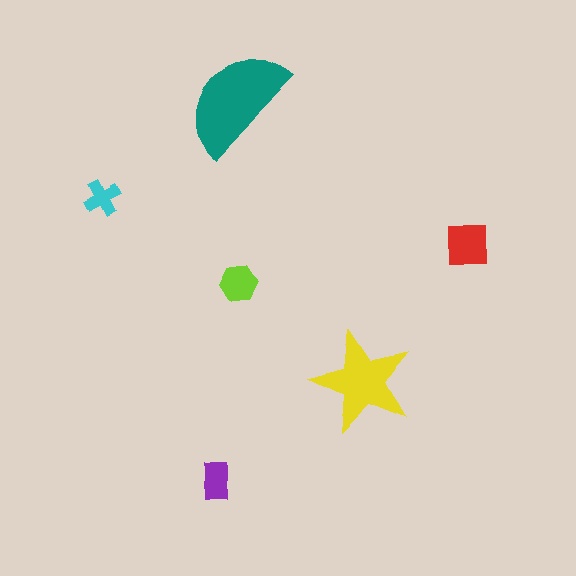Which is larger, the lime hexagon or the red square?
The red square.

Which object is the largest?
The teal semicircle.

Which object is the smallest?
The cyan cross.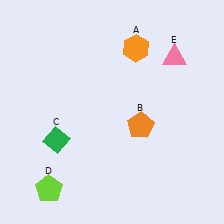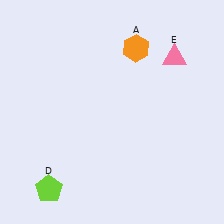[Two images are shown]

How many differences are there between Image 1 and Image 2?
There are 2 differences between the two images.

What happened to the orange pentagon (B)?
The orange pentagon (B) was removed in Image 2. It was in the bottom-right area of Image 1.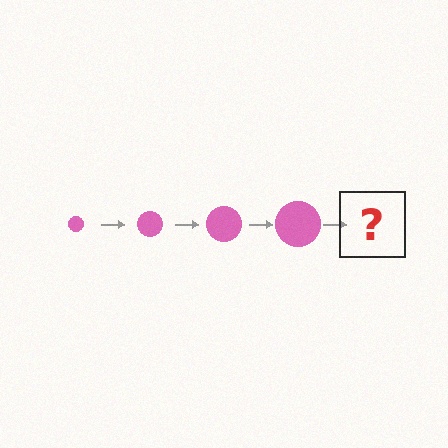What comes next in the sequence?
The next element should be a pink circle, larger than the previous one.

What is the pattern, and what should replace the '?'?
The pattern is that the circle gets progressively larger each step. The '?' should be a pink circle, larger than the previous one.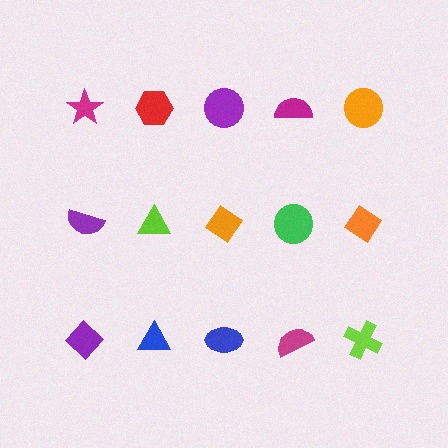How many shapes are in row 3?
5 shapes.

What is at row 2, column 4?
A green circle.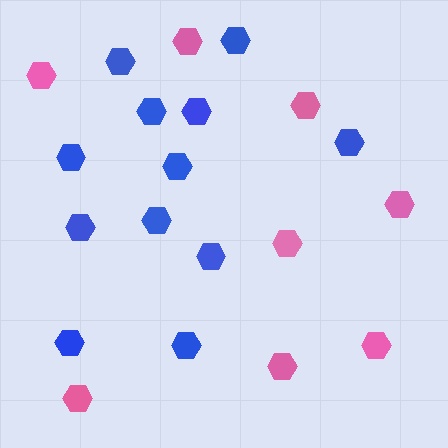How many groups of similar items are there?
There are 2 groups: one group of blue hexagons (12) and one group of pink hexagons (8).